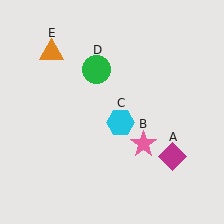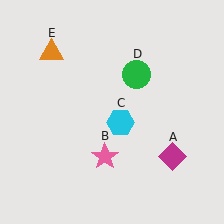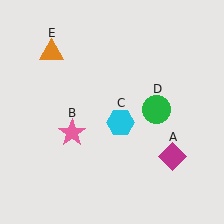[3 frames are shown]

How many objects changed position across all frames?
2 objects changed position: pink star (object B), green circle (object D).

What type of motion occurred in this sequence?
The pink star (object B), green circle (object D) rotated clockwise around the center of the scene.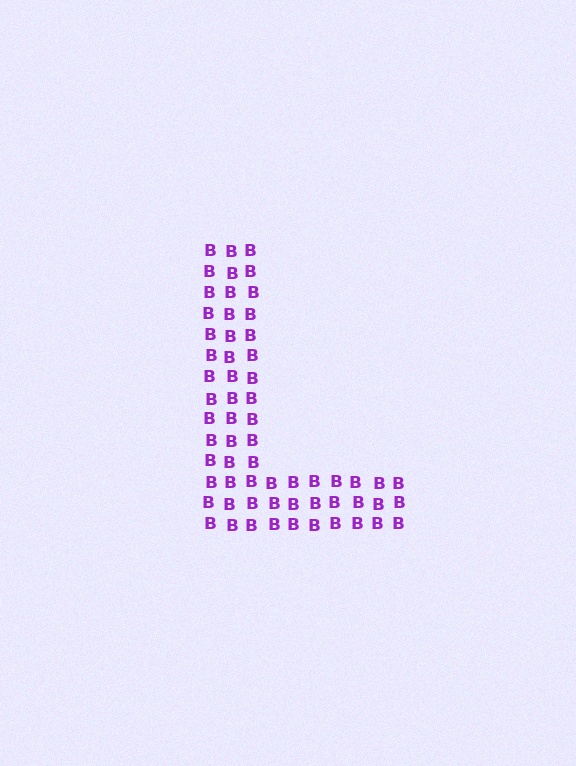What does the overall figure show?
The overall figure shows the letter L.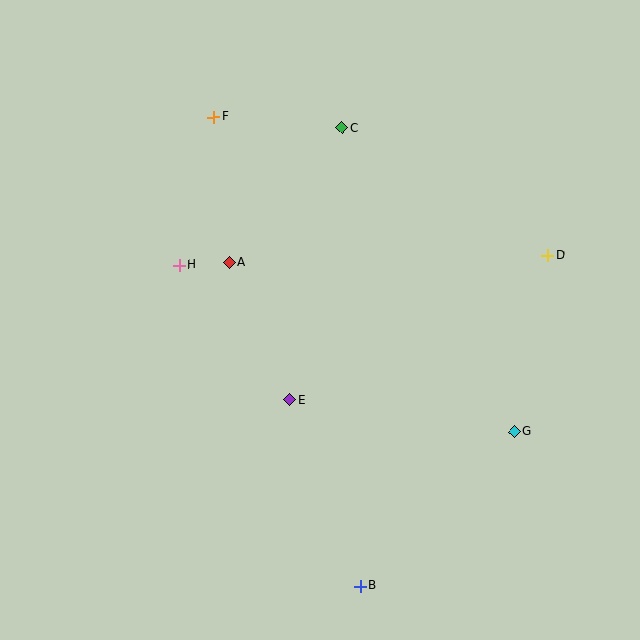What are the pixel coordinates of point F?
Point F is at (213, 117).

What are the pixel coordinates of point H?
Point H is at (179, 265).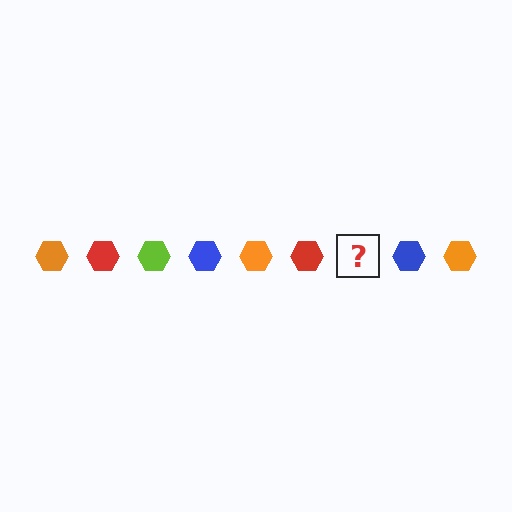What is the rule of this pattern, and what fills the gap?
The rule is that the pattern cycles through orange, red, lime, blue hexagons. The gap should be filled with a lime hexagon.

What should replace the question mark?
The question mark should be replaced with a lime hexagon.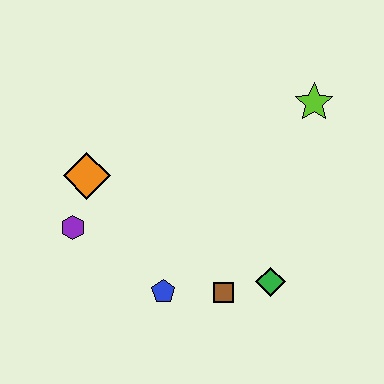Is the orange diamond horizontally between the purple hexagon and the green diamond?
Yes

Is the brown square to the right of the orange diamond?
Yes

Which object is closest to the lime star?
The green diamond is closest to the lime star.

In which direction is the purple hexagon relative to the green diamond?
The purple hexagon is to the left of the green diamond.